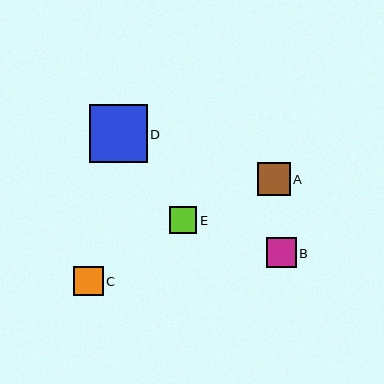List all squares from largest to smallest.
From largest to smallest: D, A, B, C, E.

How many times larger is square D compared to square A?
Square D is approximately 1.8 times the size of square A.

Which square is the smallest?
Square E is the smallest with a size of approximately 27 pixels.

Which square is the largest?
Square D is the largest with a size of approximately 58 pixels.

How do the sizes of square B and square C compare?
Square B and square C are approximately the same size.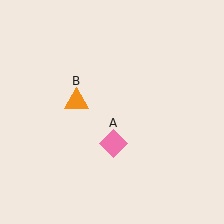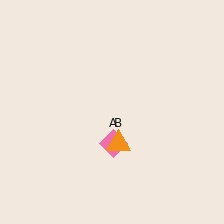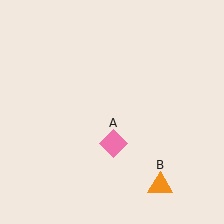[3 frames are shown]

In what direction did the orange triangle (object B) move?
The orange triangle (object B) moved down and to the right.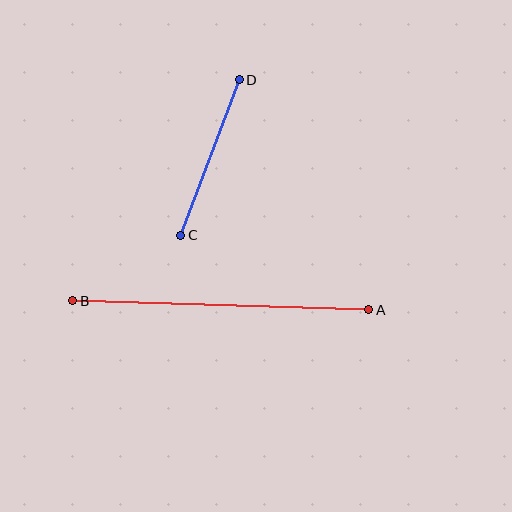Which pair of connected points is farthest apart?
Points A and B are farthest apart.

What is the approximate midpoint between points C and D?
The midpoint is at approximately (210, 157) pixels.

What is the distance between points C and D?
The distance is approximately 167 pixels.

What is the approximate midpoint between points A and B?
The midpoint is at approximately (221, 305) pixels.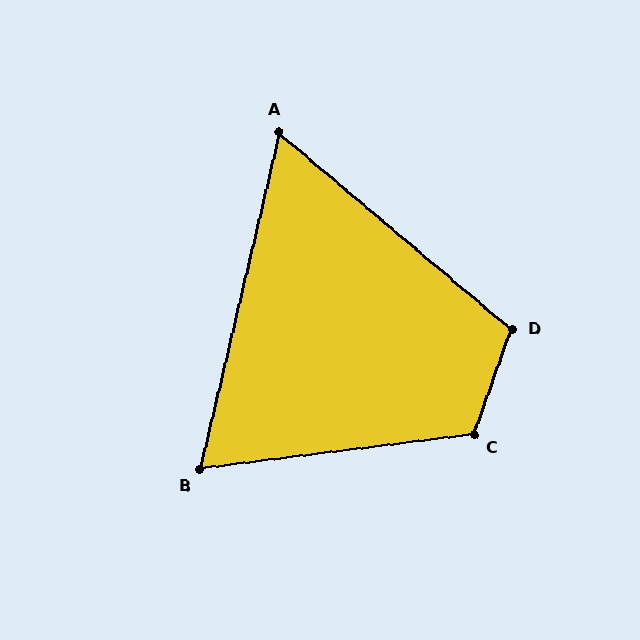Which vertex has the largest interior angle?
C, at approximately 117 degrees.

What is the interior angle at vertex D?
Approximately 111 degrees (obtuse).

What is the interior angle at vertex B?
Approximately 69 degrees (acute).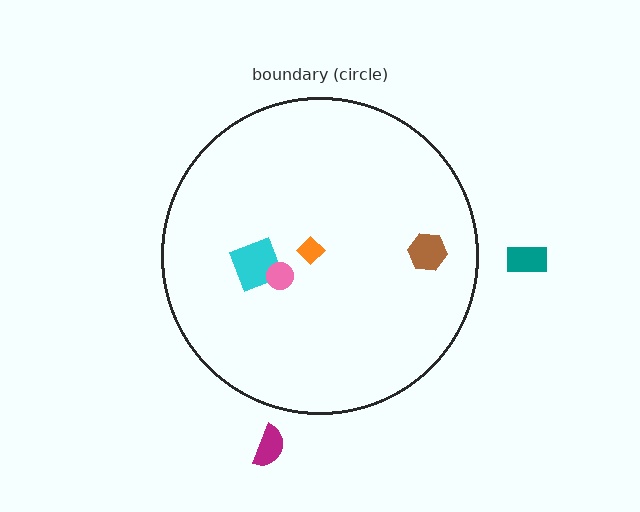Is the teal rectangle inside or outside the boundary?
Outside.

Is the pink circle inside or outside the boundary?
Inside.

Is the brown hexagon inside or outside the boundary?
Inside.